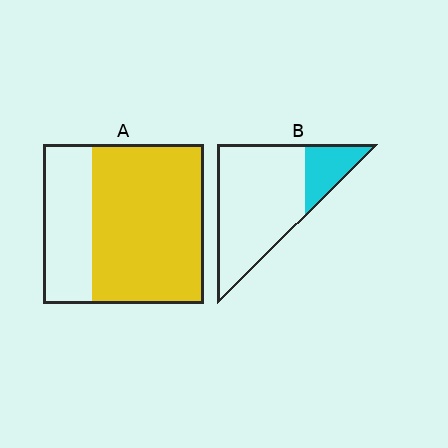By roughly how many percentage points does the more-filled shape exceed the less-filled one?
By roughly 50 percentage points (A over B).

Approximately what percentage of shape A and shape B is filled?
A is approximately 70% and B is approximately 20%.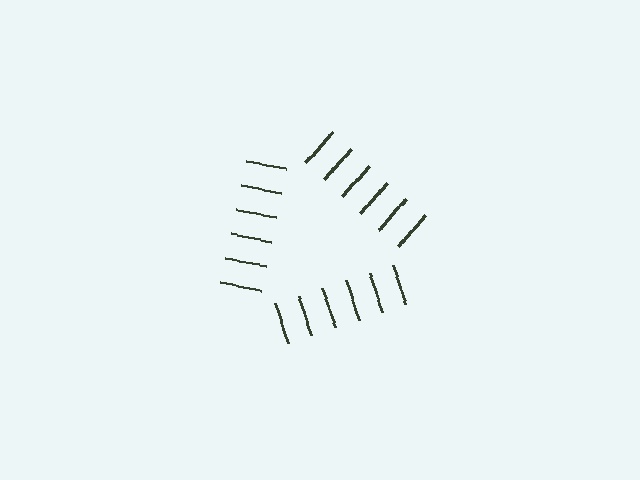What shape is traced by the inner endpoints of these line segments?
An illusory triangle — the line segments terminate on its edges but no continuous stroke is drawn.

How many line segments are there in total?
18 — 6 along each of the 3 edges.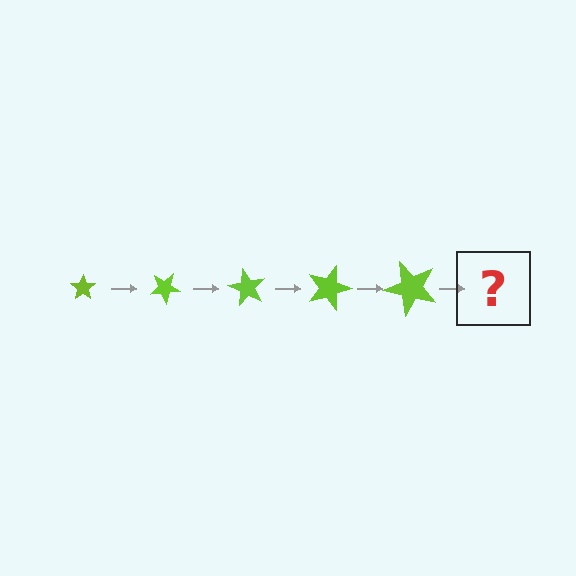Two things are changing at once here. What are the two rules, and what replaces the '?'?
The two rules are that the star grows larger each step and it rotates 30 degrees each step. The '?' should be a star, larger than the previous one and rotated 150 degrees from the start.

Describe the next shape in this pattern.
It should be a star, larger than the previous one and rotated 150 degrees from the start.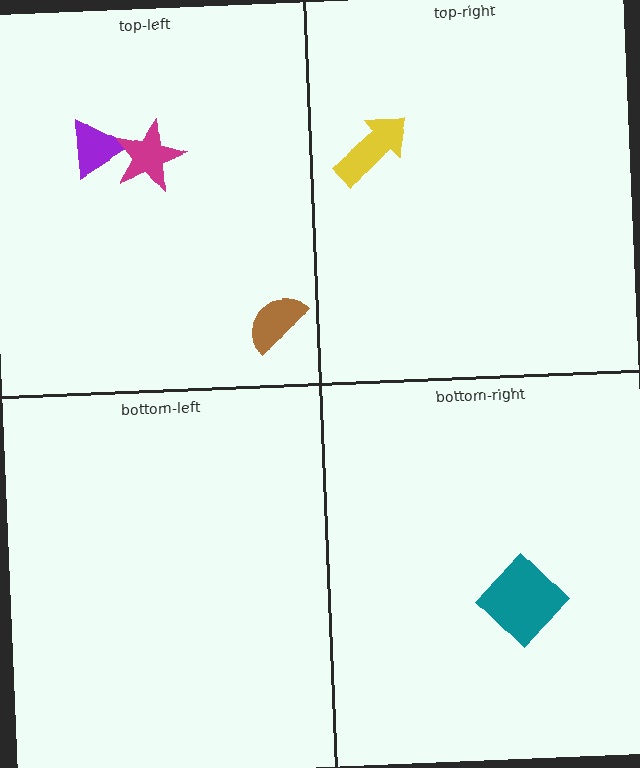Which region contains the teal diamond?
The bottom-right region.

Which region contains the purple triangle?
The top-left region.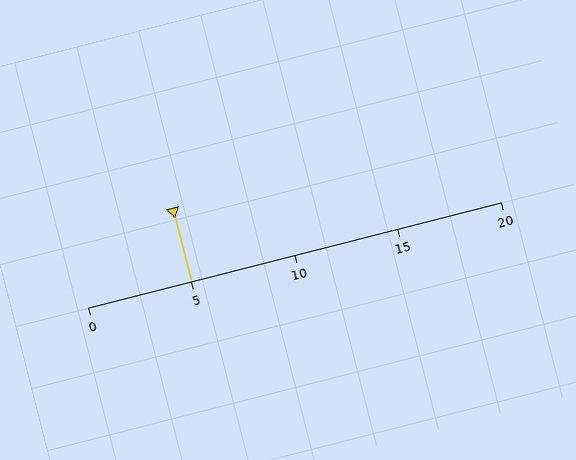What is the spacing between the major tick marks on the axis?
The major ticks are spaced 5 apart.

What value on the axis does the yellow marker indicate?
The marker indicates approximately 5.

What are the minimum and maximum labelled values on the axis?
The axis runs from 0 to 20.